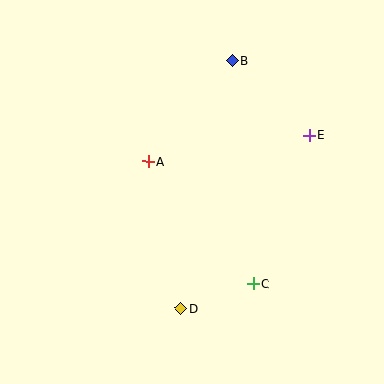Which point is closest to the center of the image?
Point A at (148, 161) is closest to the center.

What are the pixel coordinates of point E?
Point E is at (309, 135).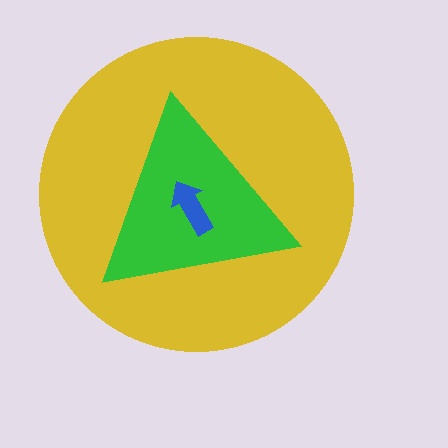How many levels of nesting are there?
3.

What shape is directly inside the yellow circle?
The green triangle.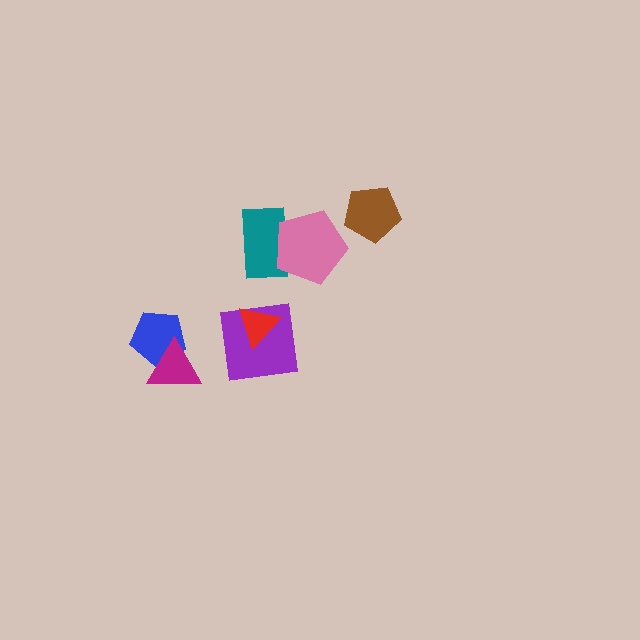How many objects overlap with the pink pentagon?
1 object overlaps with the pink pentagon.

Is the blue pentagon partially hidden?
Yes, it is partially covered by another shape.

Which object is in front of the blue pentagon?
The magenta triangle is in front of the blue pentagon.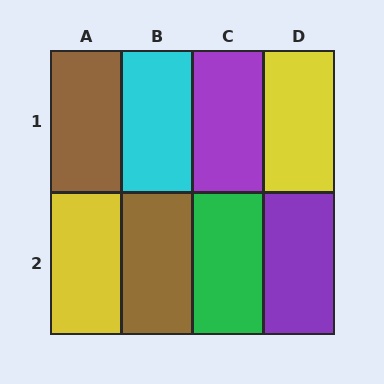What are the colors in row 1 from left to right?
Brown, cyan, purple, yellow.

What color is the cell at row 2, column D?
Purple.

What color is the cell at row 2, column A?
Yellow.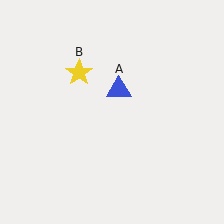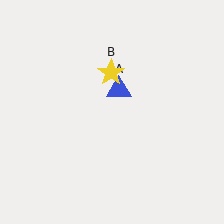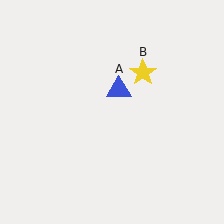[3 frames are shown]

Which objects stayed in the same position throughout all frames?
Blue triangle (object A) remained stationary.